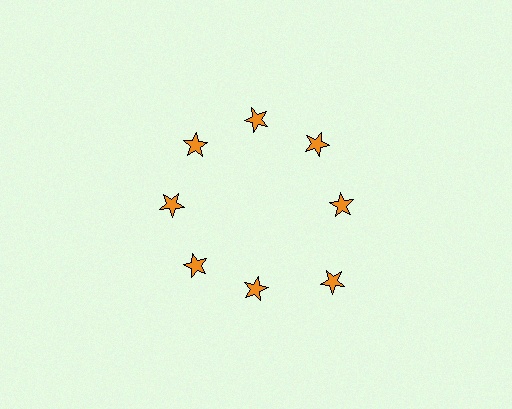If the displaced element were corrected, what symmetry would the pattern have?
It would have 8-fold rotational symmetry — the pattern would map onto itself every 45 degrees.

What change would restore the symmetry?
The symmetry would be restored by moving it inward, back onto the ring so that all 8 stars sit at equal angles and equal distance from the center.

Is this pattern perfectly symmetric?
No. The 8 orange stars are arranged in a ring, but one element near the 4 o'clock position is pushed outward from the center, breaking the 8-fold rotational symmetry.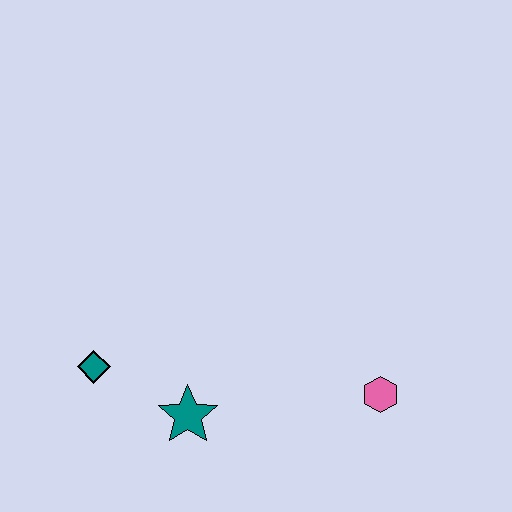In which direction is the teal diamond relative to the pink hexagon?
The teal diamond is to the left of the pink hexagon.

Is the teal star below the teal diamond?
Yes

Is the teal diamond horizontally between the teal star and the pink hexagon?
No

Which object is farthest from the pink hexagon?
The teal diamond is farthest from the pink hexagon.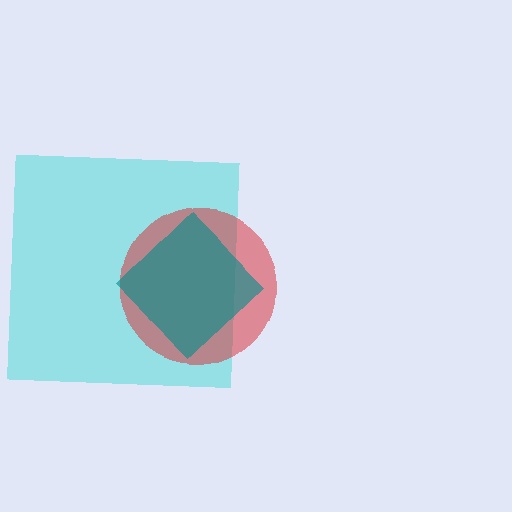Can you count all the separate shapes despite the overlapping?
Yes, there are 3 separate shapes.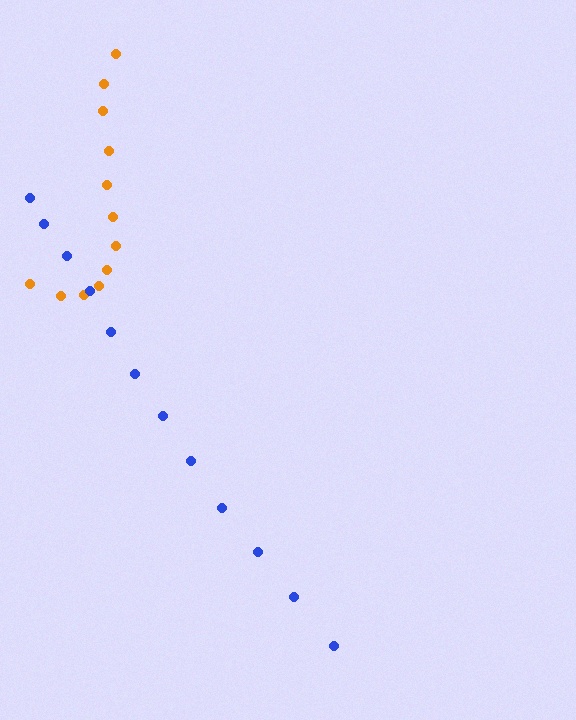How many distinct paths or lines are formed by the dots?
There are 2 distinct paths.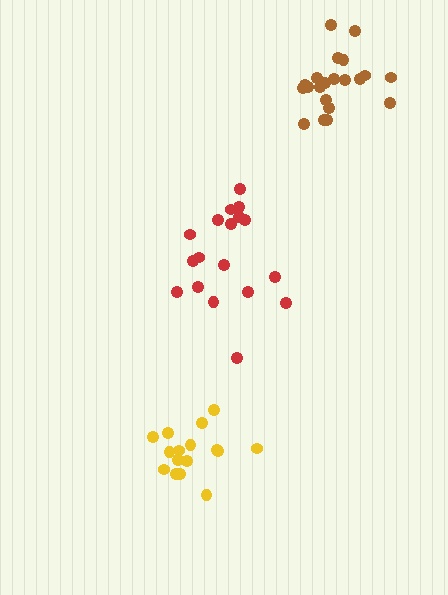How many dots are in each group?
Group 1: 18 dots, Group 2: 16 dots, Group 3: 21 dots (55 total).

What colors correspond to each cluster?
The clusters are colored: red, yellow, brown.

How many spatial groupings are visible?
There are 3 spatial groupings.